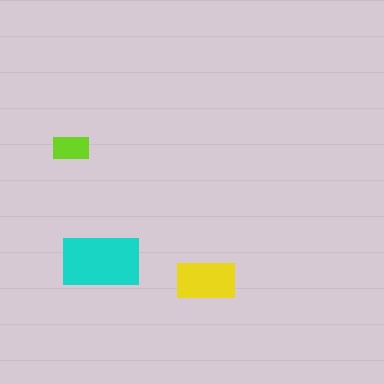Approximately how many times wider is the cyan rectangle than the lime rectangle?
About 2 times wider.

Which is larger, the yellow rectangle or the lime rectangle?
The yellow one.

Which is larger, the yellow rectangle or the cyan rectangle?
The cyan one.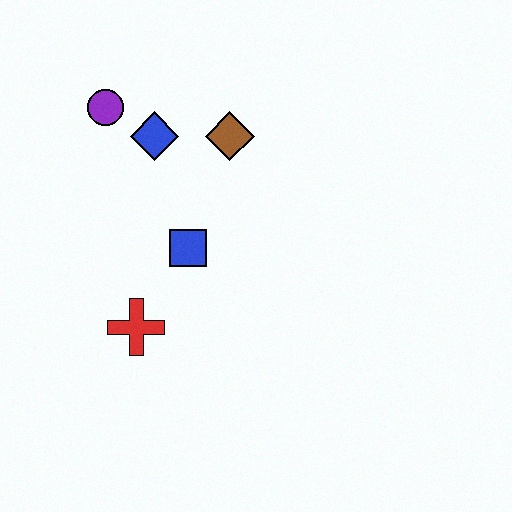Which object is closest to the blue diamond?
The purple circle is closest to the blue diamond.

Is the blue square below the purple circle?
Yes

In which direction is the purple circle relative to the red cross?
The purple circle is above the red cross.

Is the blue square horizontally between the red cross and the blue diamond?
No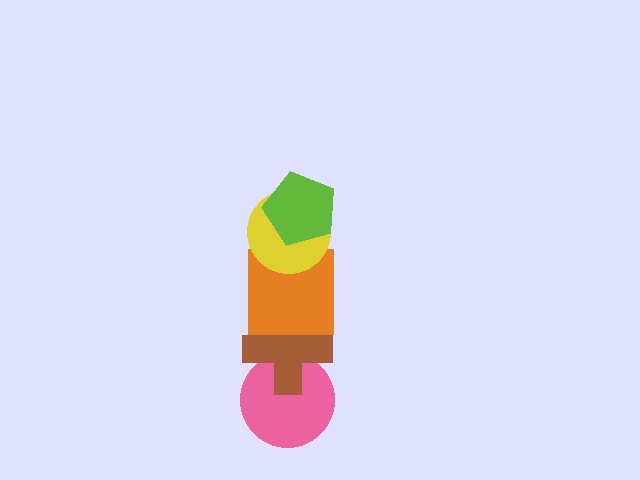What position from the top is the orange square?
The orange square is 3rd from the top.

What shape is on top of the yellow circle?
The lime pentagon is on top of the yellow circle.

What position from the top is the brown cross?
The brown cross is 4th from the top.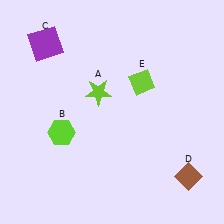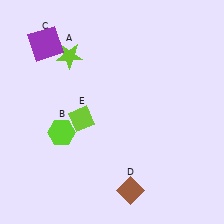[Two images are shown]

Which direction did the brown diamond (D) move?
The brown diamond (D) moved left.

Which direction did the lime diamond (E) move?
The lime diamond (E) moved left.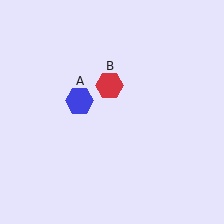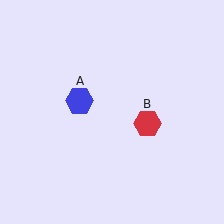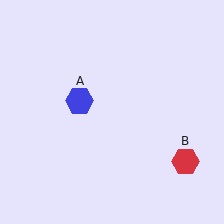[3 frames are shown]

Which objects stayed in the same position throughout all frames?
Blue hexagon (object A) remained stationary.